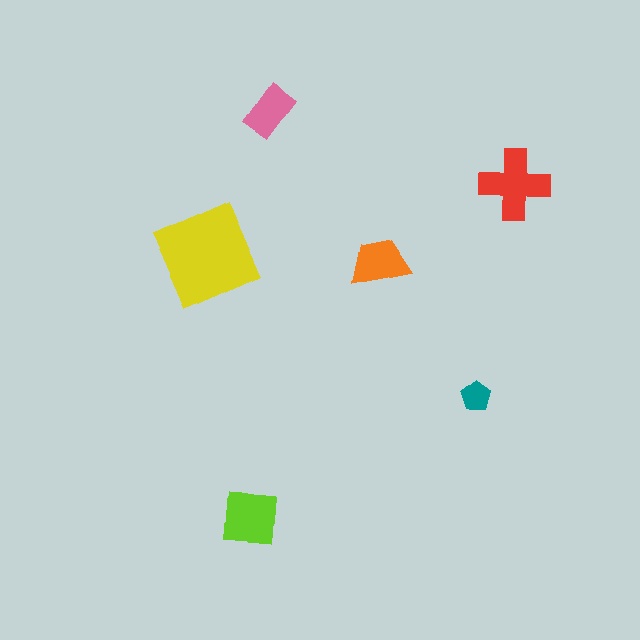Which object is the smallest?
The teal pentagon.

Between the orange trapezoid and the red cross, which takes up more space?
The red cross.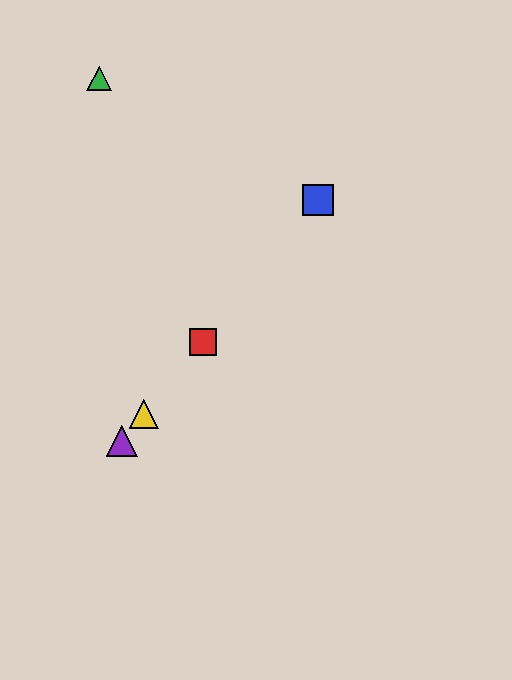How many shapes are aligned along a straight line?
4 shapes (the red square, the blue square, the yellow triangle, the purple triangle) are aligned along a straight line.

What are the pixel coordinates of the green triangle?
The green triangle is at (99, 79).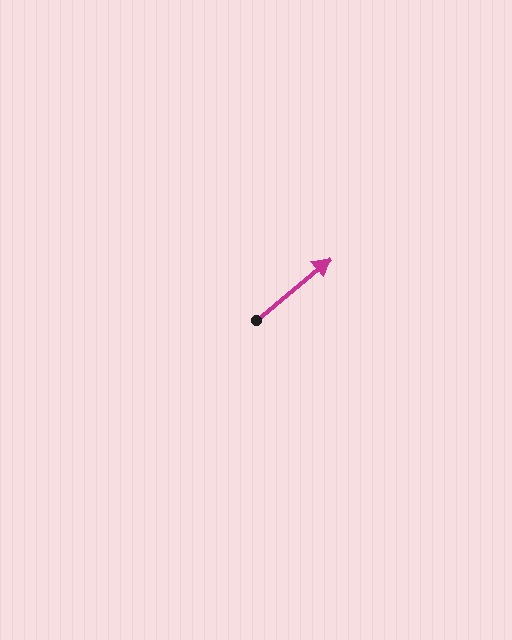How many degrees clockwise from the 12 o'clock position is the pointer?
Approximately 50 degrees.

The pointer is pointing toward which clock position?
Roughly 2 o'clock.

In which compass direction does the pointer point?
Northeast.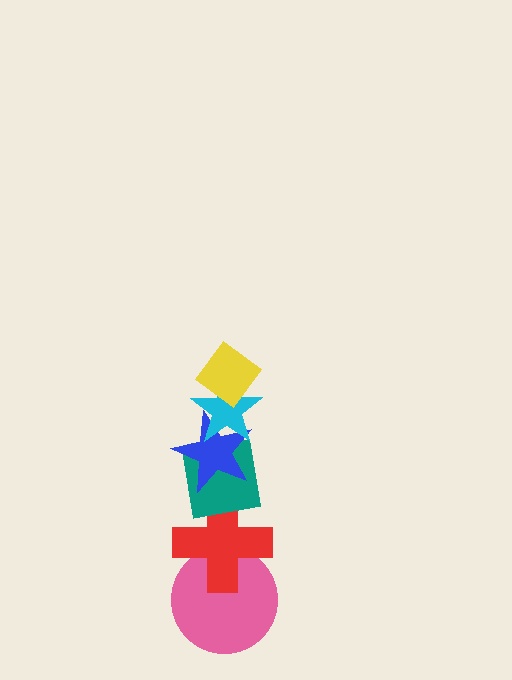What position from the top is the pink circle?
The pink circle is 6th from the top.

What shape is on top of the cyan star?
The yellow diamond is on top of the cyan star.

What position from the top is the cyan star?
The cyan star is 2nd from the top.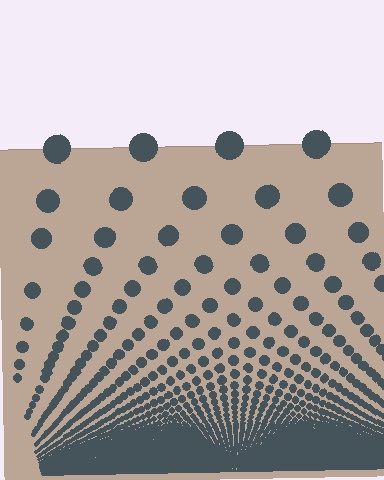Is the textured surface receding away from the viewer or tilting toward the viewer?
The surface appears to tilt toward the viewer. Texture elements get larger and sparser toward the top.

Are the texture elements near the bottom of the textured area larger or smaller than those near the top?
Smaller. The gradient is inverted — elements near the bottom are smaller and denser.